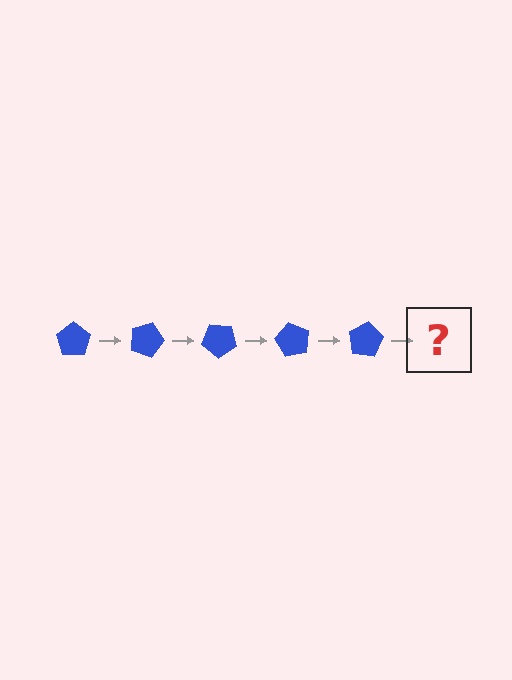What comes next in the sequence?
The next element should be a blue pentagon rotated 100 degrees.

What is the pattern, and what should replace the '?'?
The pattern is that the pentagon rotates 20 degrees each step. The '?' should be a blue pentagon rotated 100 degrees.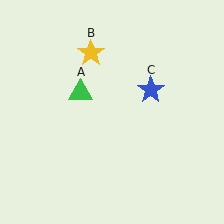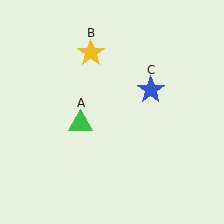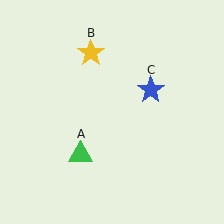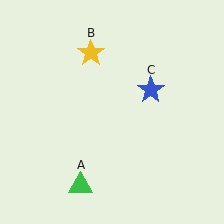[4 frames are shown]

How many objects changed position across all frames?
1 object changed position: green triangle (object A).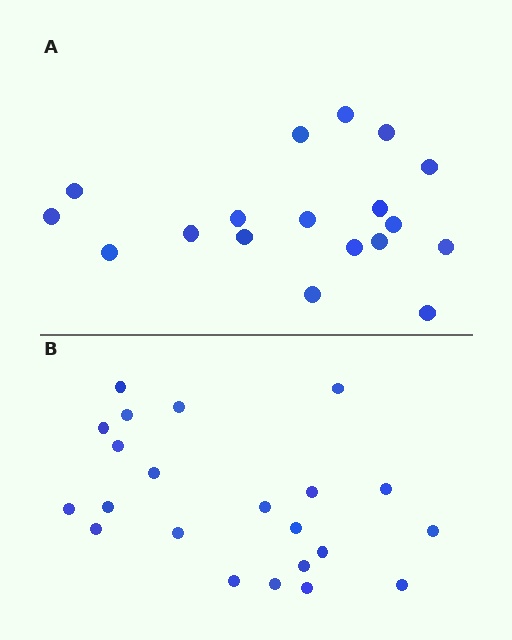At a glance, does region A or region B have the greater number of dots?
Region B (the bottom region) has more dots.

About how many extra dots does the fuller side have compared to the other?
Region B has about 4 more dots than region A.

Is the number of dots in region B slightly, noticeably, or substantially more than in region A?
Region B has only slightly more — the two regions are fairly close. The ratio is roughly 1.2 to 1.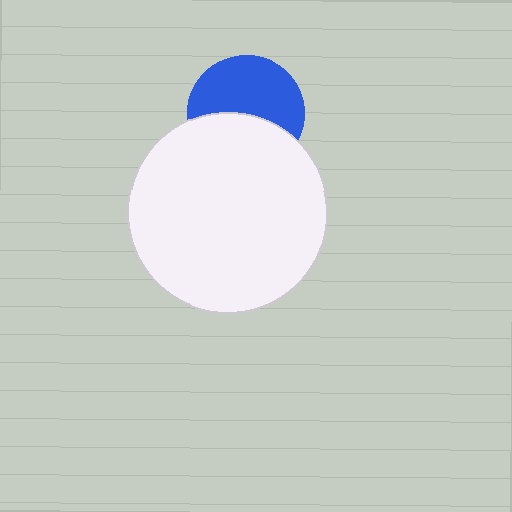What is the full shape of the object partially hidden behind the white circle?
The partially hidden object is a blue circle.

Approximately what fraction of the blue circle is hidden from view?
Roughly 44% of the blue circle is hidden behind the white circle.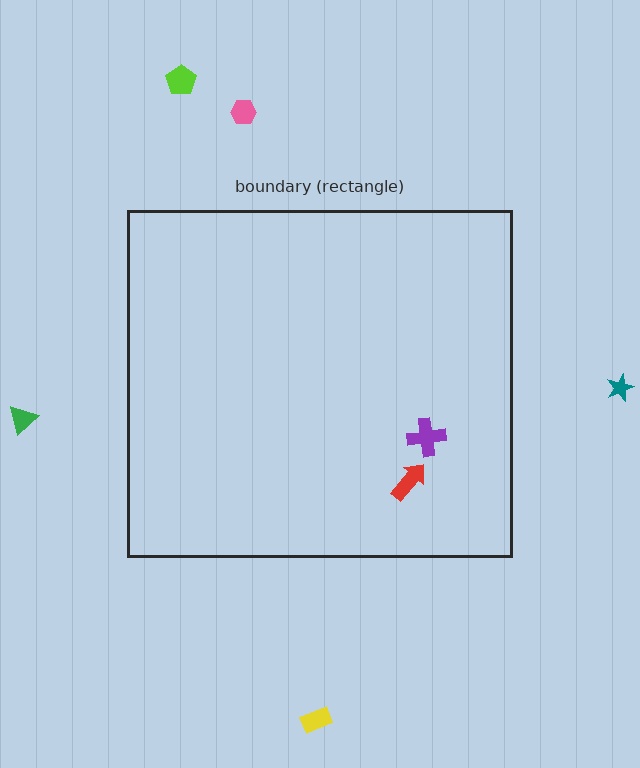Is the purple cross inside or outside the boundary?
Inside.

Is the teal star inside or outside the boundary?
Outside.